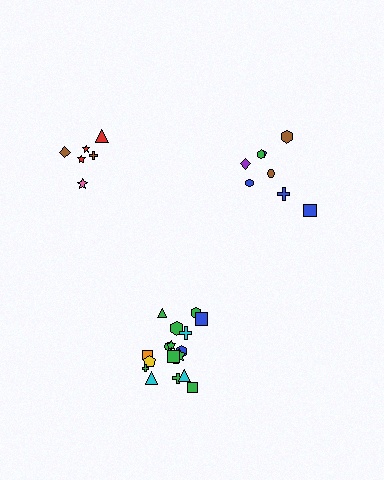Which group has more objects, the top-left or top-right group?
The top-right group.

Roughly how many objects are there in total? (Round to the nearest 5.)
Roughly 30 objects in total.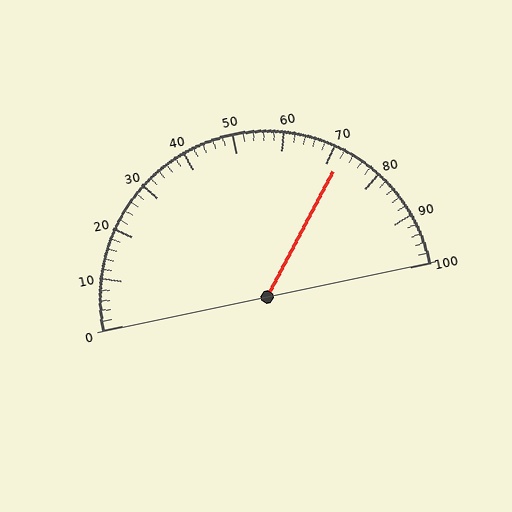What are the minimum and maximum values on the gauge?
The gauge ranges from 0 to 100.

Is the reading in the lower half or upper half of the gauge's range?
The reading is in the upper half of the range (0 to 100).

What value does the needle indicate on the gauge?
The needle indicates approximately 72.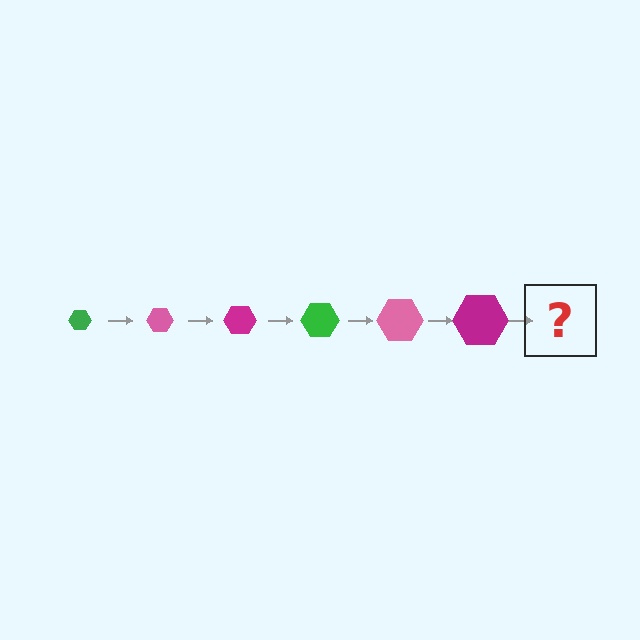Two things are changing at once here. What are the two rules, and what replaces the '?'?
The two rules are that the hexagon grows larger each step and the color cycles through green, pink, and magenta. The '?' should be a green hexagon, larger than the previous one.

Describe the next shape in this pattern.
It should be a green hexagon, larger than the previous one.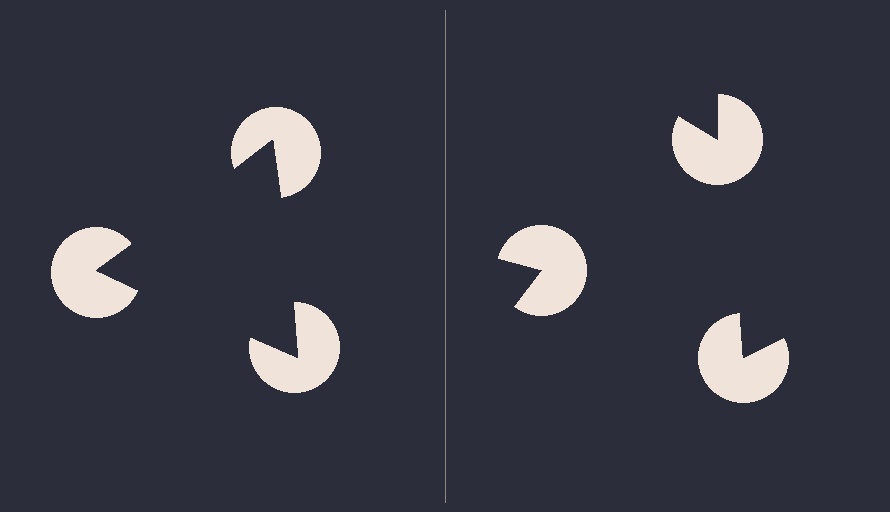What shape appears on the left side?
An illusory triangle.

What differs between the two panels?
The pac-man discs are positioned identically on both sides; only the wedge orientations differ. On the left they align to a triangle; on the right they are misaligned.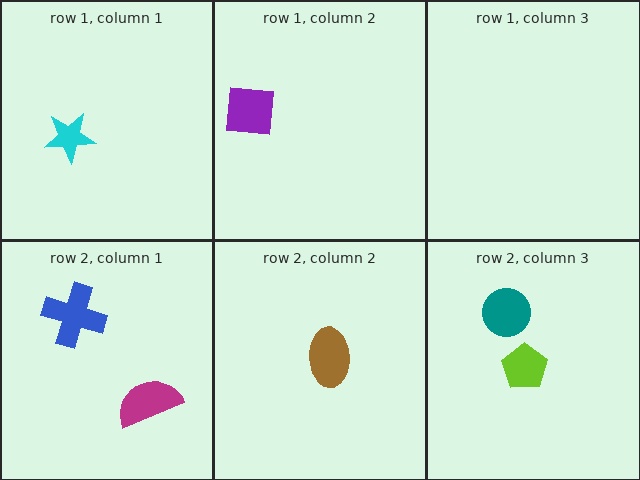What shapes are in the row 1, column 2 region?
The purple square.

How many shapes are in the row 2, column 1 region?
2.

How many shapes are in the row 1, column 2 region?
1.